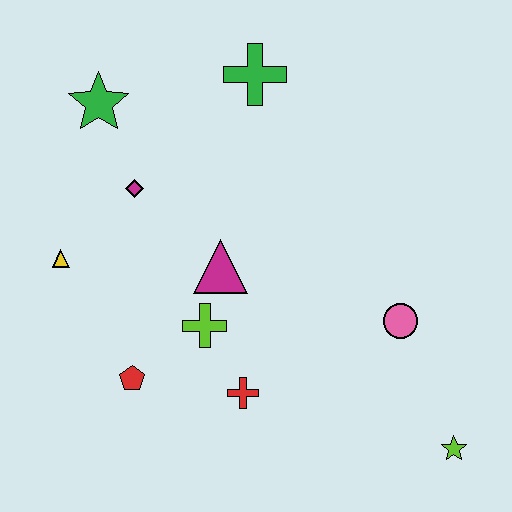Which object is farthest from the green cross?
The lime star is farthest from the green cross.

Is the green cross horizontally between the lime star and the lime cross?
Yes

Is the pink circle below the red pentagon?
No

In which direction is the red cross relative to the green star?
The red cross is below the green star.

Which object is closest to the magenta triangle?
The lime cross is closest to the magenta triangle.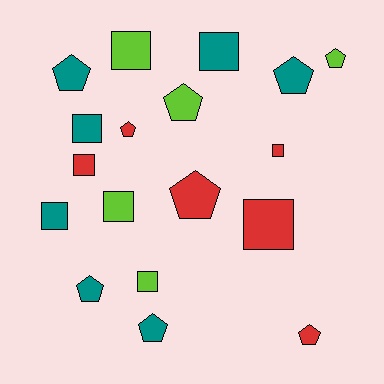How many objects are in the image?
There are 18 objects.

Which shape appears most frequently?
Square, with 9 objects.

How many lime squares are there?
There are 3 lime squares.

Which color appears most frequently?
Teal, with 7 objects.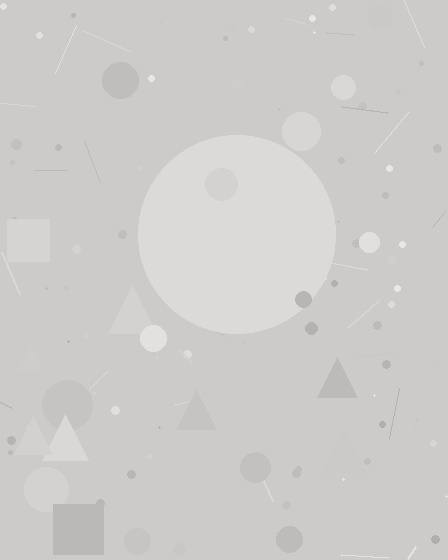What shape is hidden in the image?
A circle is hidden in the image.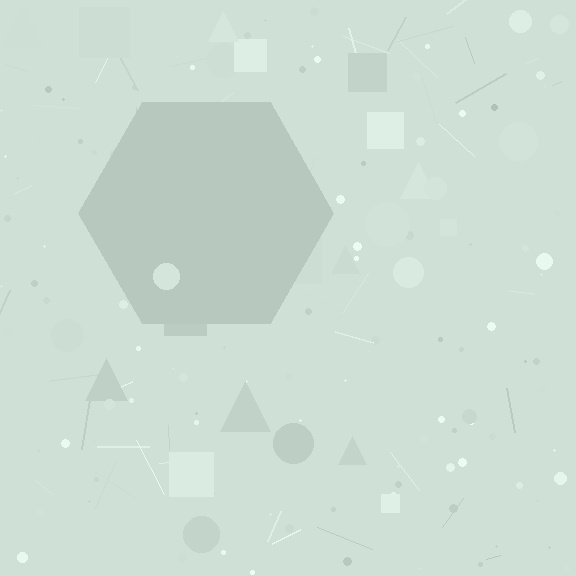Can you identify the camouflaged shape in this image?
The camouflaged shape is a hexagon.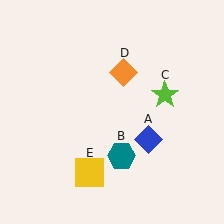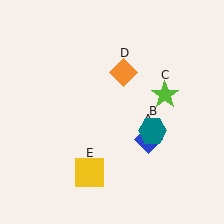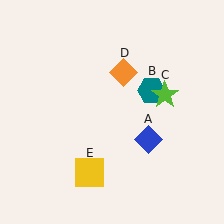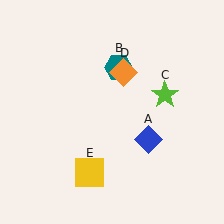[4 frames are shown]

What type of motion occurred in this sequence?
The teal hexagon (object B) rotated counterclockwise around the center of the scene.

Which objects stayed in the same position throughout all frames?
Blue diamond (object A) and lime star (object C) and orange diamond (object D) and yellow square (object E) remained stationary.